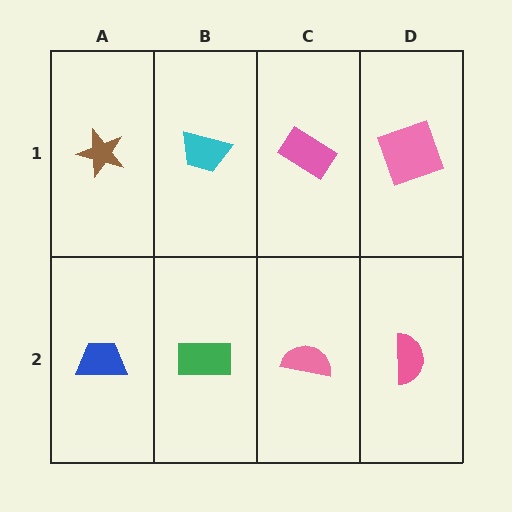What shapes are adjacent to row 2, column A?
A brown star (row 1, column A), a green rectangle (row 2, column B).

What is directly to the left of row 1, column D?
A pink rectangle.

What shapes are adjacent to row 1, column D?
A pink semicircle (row 2, column D), a pink rectangle (row 1, column C).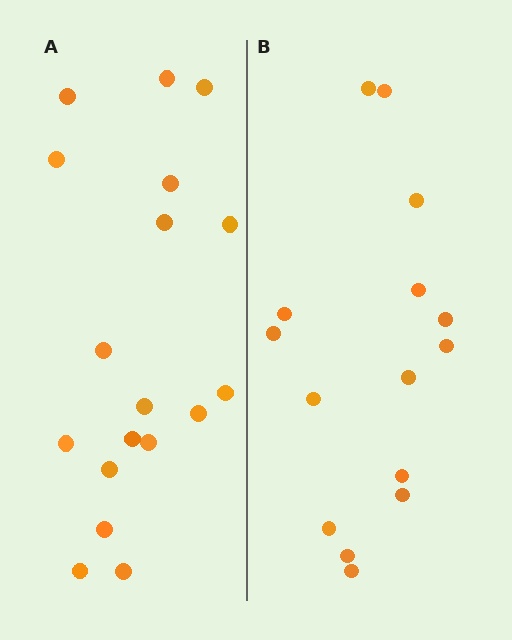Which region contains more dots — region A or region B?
Region A (the left region) has more dots.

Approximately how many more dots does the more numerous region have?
Region A has just a few more — roughly 2 or 3 more dots than region B.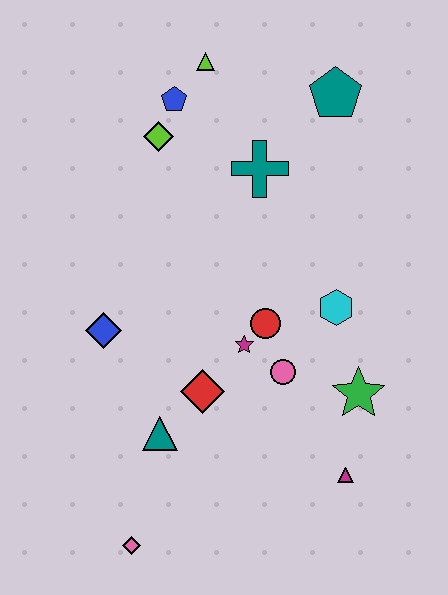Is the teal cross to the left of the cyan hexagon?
Yes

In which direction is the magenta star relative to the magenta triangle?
The magenta star is above the magenta triangle.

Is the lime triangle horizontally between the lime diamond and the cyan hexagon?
Yes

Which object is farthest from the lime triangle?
The pink diamond is farthest from the lime triangle.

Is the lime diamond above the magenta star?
Yes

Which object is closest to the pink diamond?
The teal triangle is closest to the pink diamond.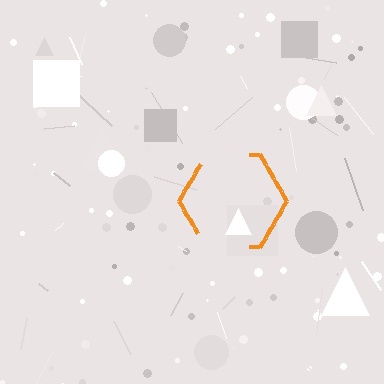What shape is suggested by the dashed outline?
The dashed outline suggests a hexagon.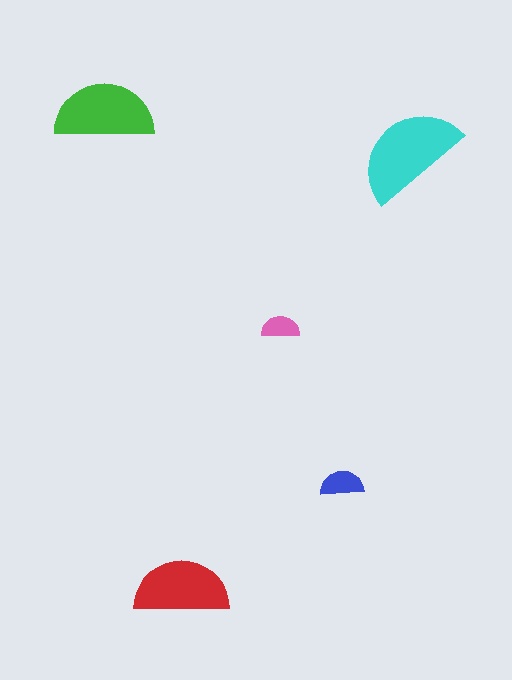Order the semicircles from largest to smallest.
the cyan one, the green one, the red one, the blue one, the pink one.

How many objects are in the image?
There are 5 objects in the image.